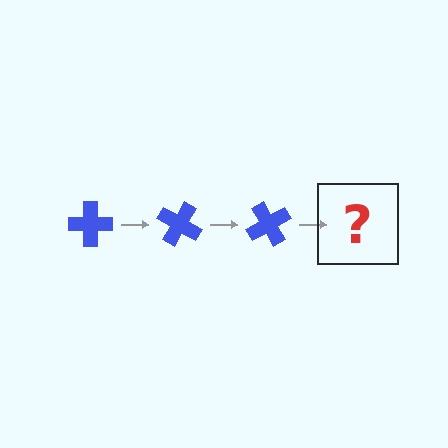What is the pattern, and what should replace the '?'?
The pattern is that the cross rotates 30 degrees each step. The '?' should be a blue cross rotated 90 degrees.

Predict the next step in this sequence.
The next step is a blue cross rotated 90 degrees.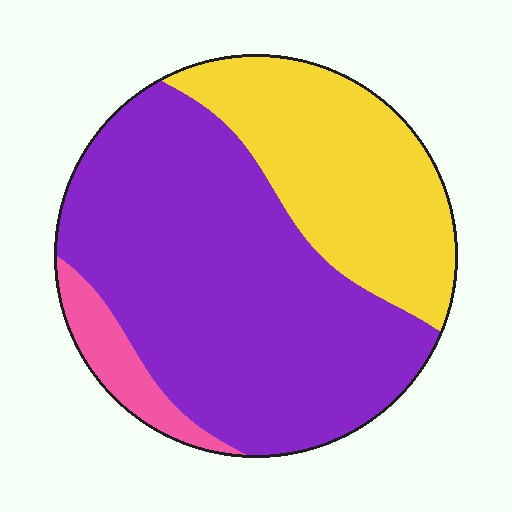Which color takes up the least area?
Pink, at roughly 5%.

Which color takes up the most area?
Purple, at roughly 60%.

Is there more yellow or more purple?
Purple.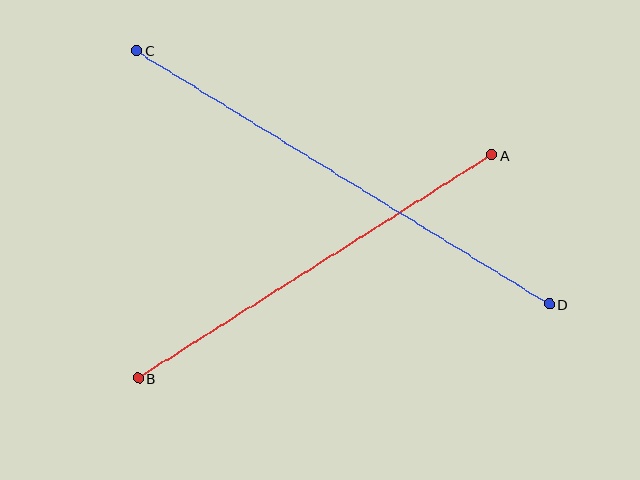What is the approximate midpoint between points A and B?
The midpoint is at approximately (315, 267) pixels.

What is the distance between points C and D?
The distance is approximately 484 pixels.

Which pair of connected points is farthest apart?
Points C and D are farthest apart.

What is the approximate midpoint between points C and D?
The midpoint is at approximately (343, 177) pixels.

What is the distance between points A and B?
The distance is approximately 418 pixels.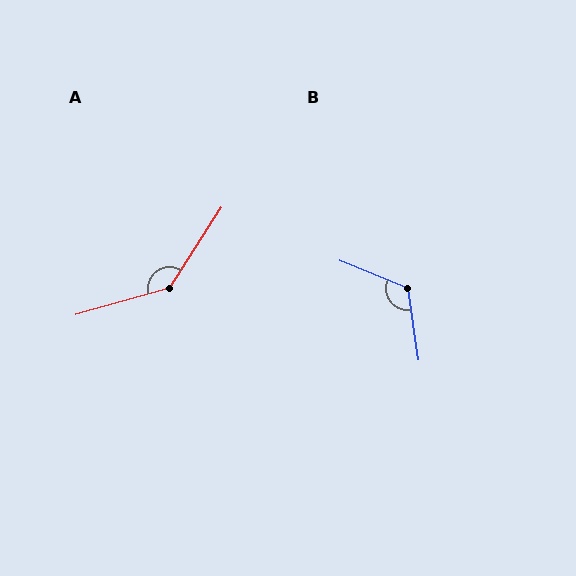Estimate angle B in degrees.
Approximately 120 degrees.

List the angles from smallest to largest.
B (120°), A (138°).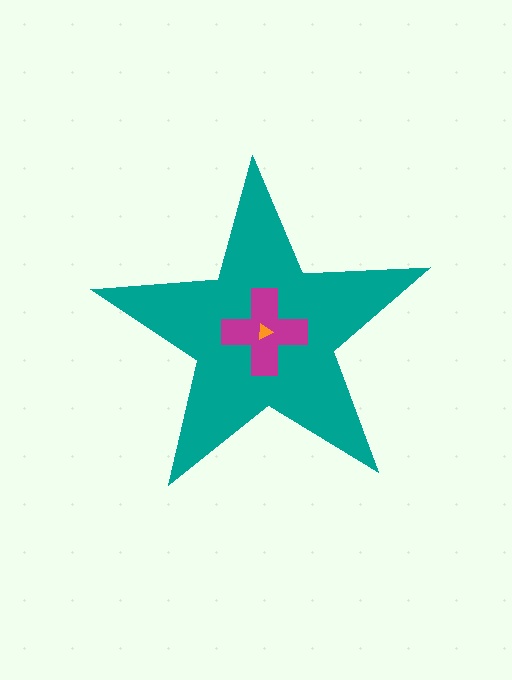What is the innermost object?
The orange triangle.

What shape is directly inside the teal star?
The magenta cross.